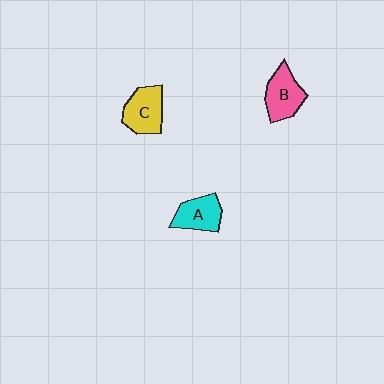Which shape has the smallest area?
Shape A (cyan).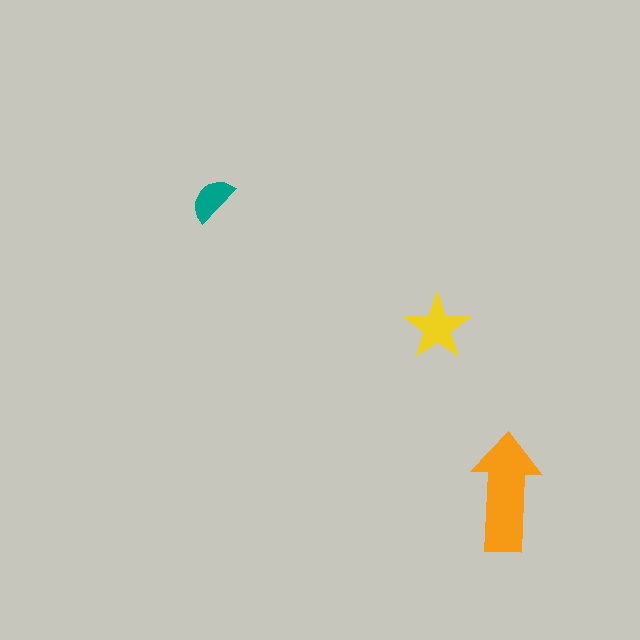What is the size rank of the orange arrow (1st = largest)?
1st.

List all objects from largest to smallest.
The orange arrow, the yellow star, the teal semicircle.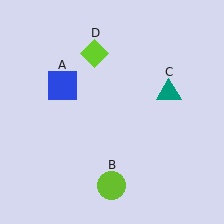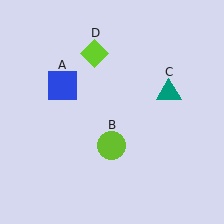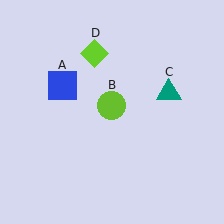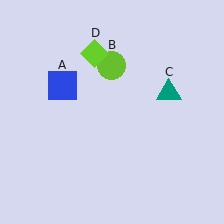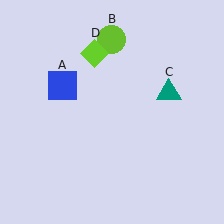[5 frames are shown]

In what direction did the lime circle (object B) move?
The lime circle (object B) moved up.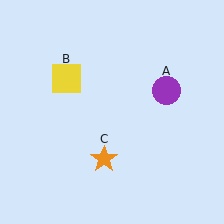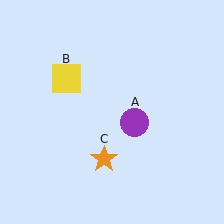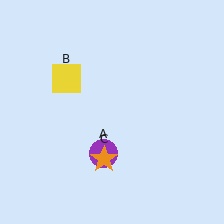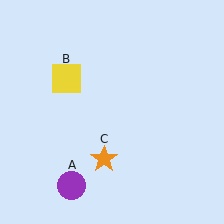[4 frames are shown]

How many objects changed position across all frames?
1 object changed position: purple circle (object A).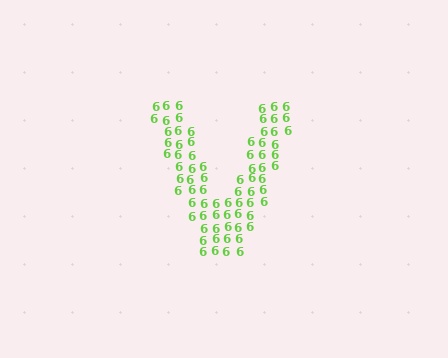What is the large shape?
The large shape is the letter V.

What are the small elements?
The small elements are digit 6's.